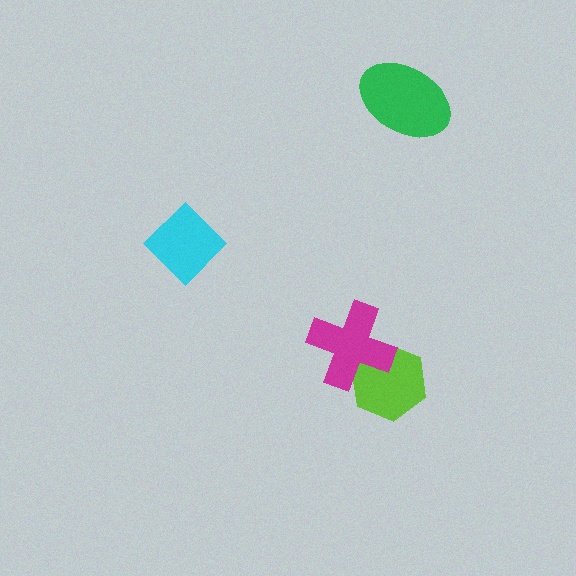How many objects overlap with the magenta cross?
1 object overlaps with the magenta cross.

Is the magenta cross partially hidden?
No, no other shape covers it.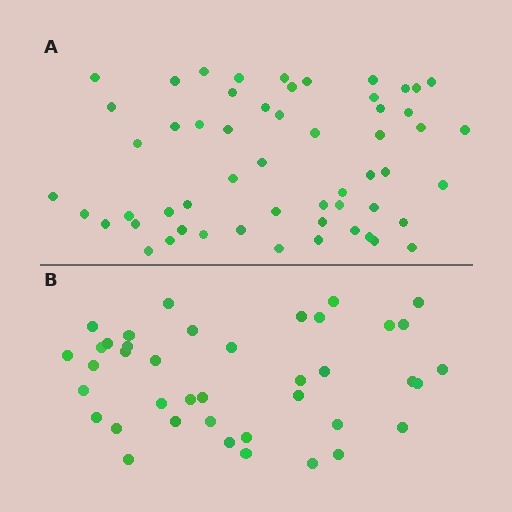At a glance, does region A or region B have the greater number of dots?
Region A (the top region) has more dots.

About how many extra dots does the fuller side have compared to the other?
Region A has approximately 15 more dots than region B.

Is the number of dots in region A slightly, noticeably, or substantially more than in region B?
Region A has noticeably more, but not dramatically so. The ratio is roughly 1.4 to 1.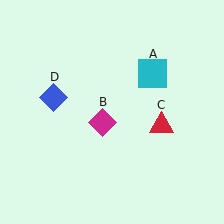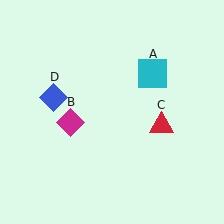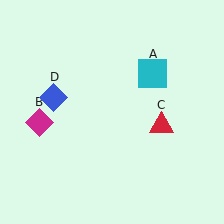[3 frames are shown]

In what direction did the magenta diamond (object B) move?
The magenta diamond (object B) moved left.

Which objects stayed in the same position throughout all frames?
Cyan square (object A) and red triangle (object C) and blue diamond (object D) remained stationary.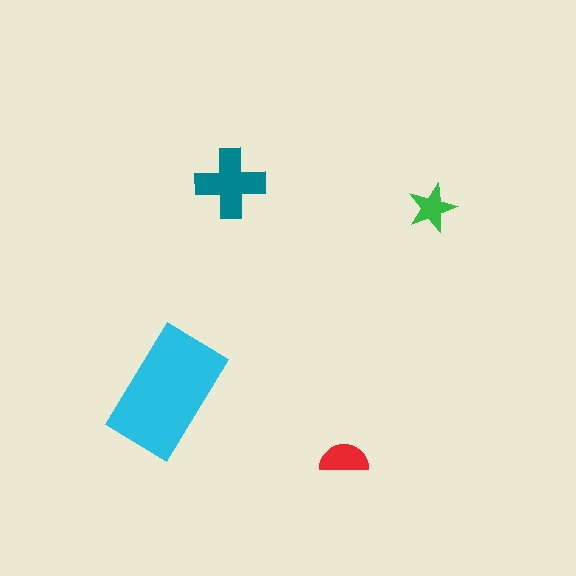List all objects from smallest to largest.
The green star, the red semicircle, the teal cross, the cyan rectangle.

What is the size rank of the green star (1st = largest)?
4th.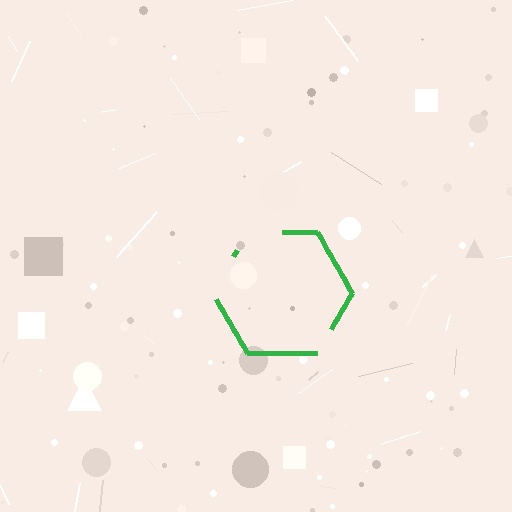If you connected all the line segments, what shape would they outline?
They would outline a hexagon.